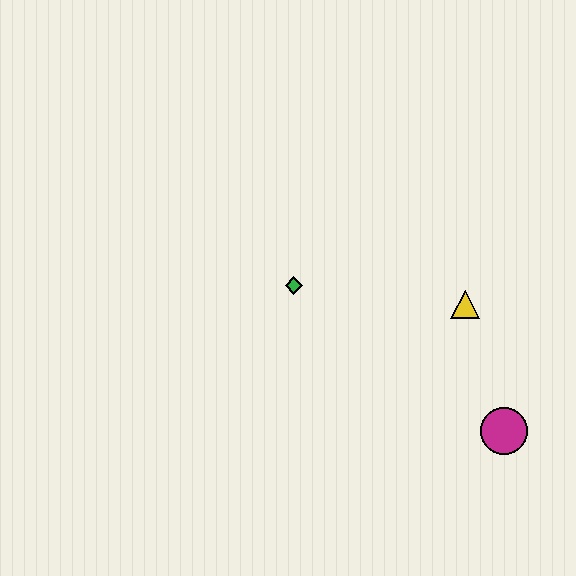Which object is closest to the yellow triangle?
The magenta circle is closest to the yellow triangle.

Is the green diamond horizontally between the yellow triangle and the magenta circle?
No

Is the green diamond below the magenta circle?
No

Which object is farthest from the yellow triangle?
The green diamond is farthest from the yellow triangle.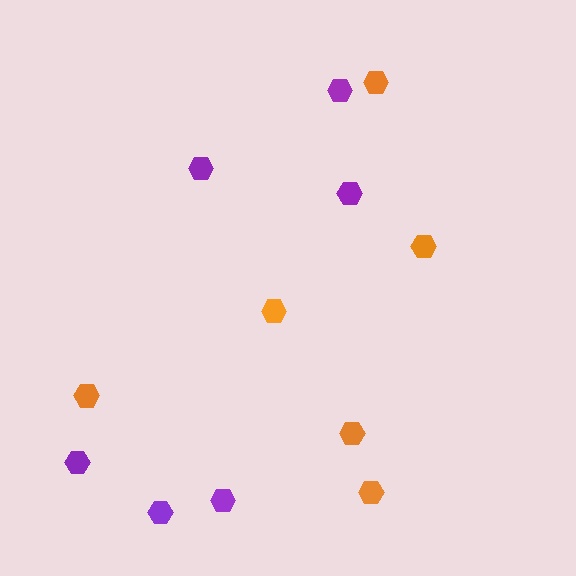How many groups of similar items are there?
There are 2 groups: one group of orange hexagons (6) and one group of purple hexagons (6).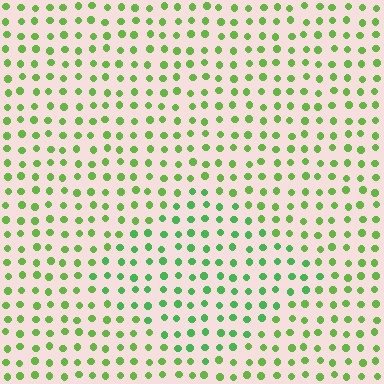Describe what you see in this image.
The image is filled with small lime elements in a uniform arrangement. A diamond-shaped region is visible where the elements are tinted to a slightly different hue, forming a subtle color boundary.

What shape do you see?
I see a diamond.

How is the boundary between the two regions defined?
The boundary is defined purely by a slight shift in hue (about 24 degrees). Spacing, size, and orientation are identical on both sides.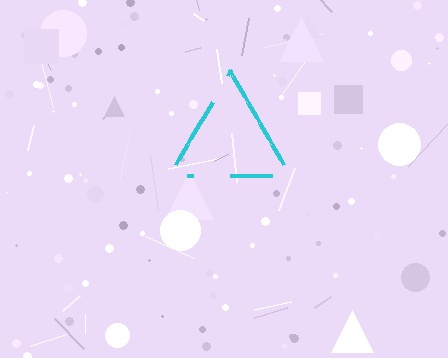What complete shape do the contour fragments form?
The contour fragments form a triangle.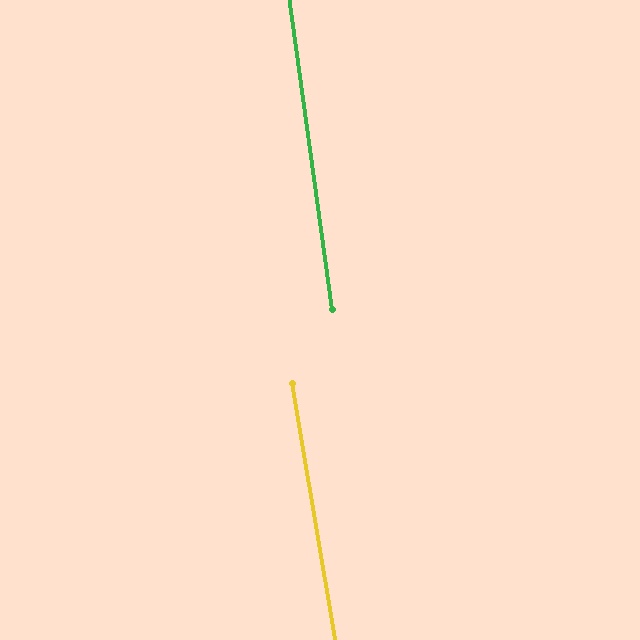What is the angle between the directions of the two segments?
Approximately 2 degrees.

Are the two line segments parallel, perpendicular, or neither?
Parallel — their directions differ by only 1.7°.